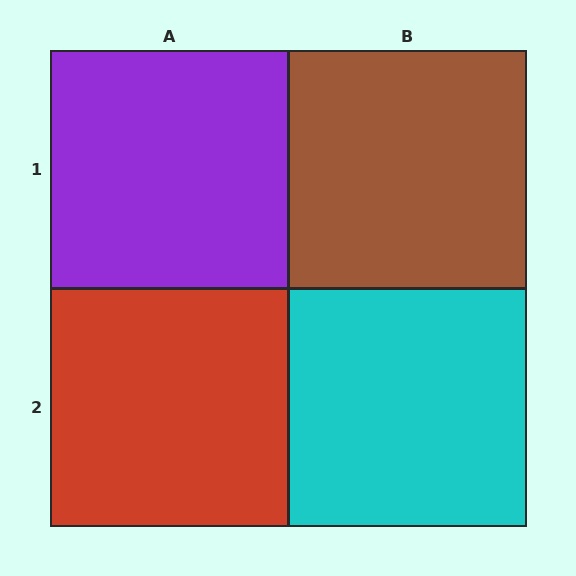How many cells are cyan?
1 cell is cyan.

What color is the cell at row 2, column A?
Red.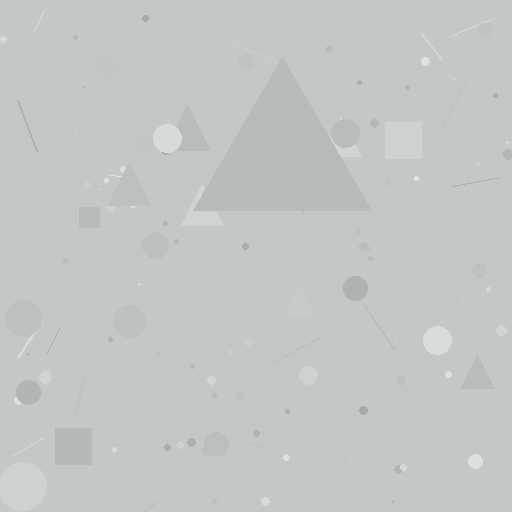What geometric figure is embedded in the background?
A triangle is embedded in the background.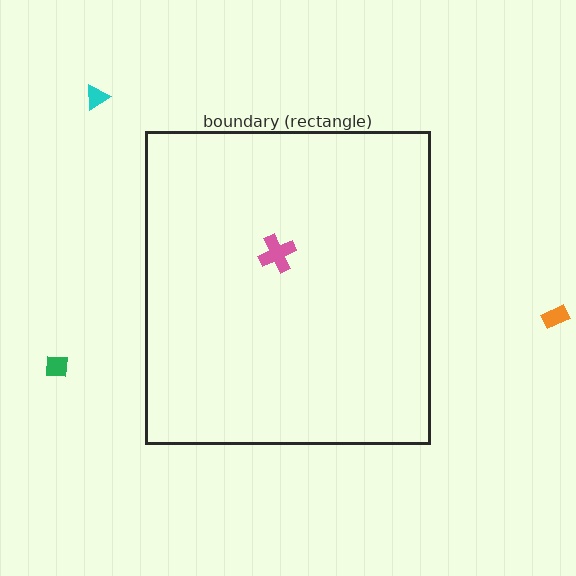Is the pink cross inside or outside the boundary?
Inside.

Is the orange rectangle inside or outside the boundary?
Outside.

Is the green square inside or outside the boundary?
Outside.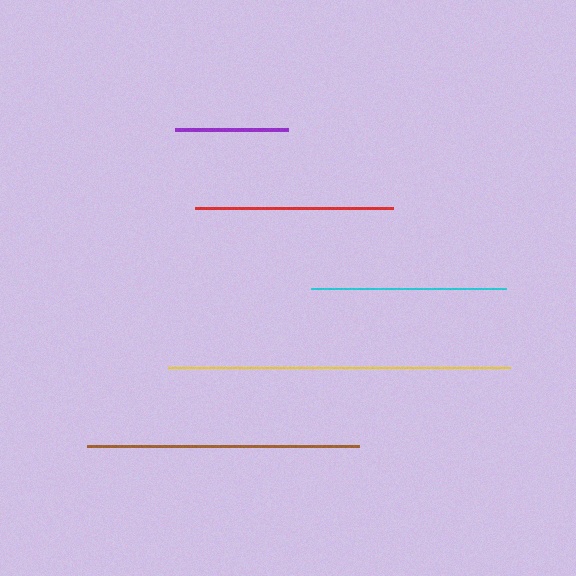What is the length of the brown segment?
The brown segment is approximately 273 pixels long.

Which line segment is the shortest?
The purple line is the shortest at approximately 113 pixels.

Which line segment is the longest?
The yellow line is the longest at approximately 342 pixels.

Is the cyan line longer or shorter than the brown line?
The brown line is longer than the cyan line.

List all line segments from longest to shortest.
From longest to shortest: yellow, brown, red, cyan, purple.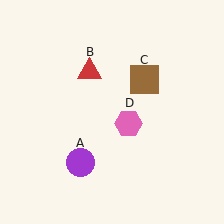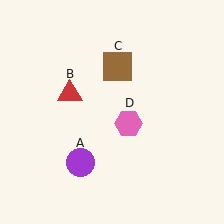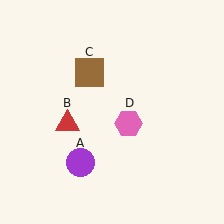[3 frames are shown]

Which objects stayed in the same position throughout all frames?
Purple circle (object A) and pink hexagon (object D) remained stationary.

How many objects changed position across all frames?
2 objects changed position: red triangle (object B), brown square (object C).